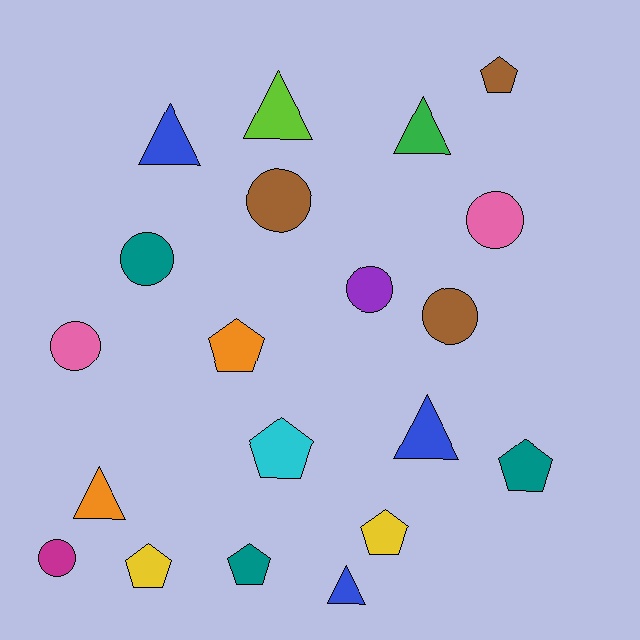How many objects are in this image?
There are 20 objects.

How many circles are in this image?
There are 7 circles.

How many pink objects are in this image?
There are 2 pink objects.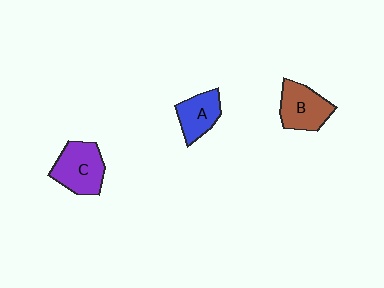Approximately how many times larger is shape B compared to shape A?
Approximately 1.2 times.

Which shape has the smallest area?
Shape A (blue).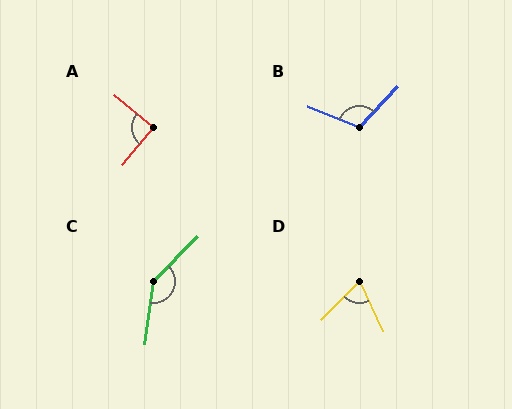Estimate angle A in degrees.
Approximately 90 degrees.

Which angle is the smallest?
D, at approximately 70 degrees.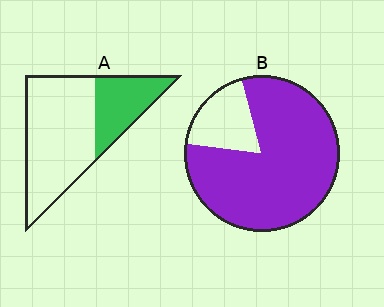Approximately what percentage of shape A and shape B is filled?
A is approximately 30% and B is approximately 80%.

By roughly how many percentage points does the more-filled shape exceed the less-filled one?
By roughly 50 percentage points (B over A).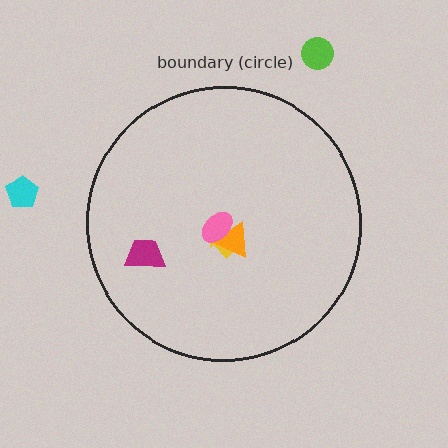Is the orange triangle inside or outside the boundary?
Inside.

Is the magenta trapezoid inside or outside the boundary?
Inside.